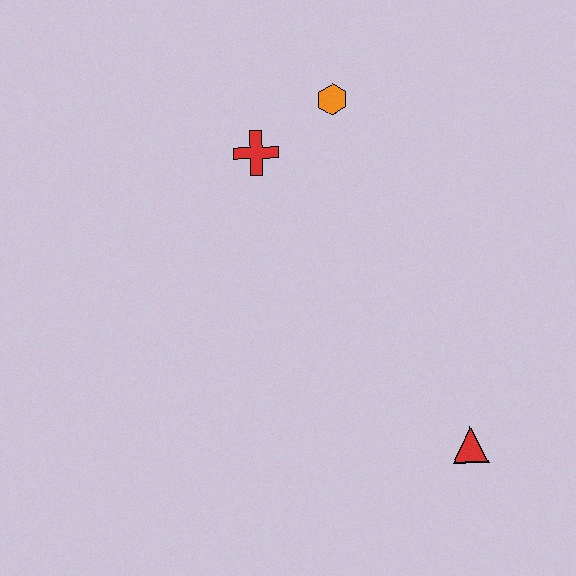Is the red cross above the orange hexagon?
No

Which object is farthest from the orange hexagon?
The red triangle is farthest from the orange hexagon.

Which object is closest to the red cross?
The orange hexagon is closest to the red cross.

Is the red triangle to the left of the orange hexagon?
No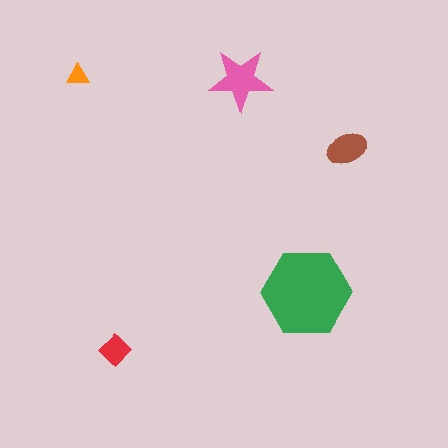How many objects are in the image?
There are 5 objects in the image.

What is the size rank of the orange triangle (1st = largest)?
5th.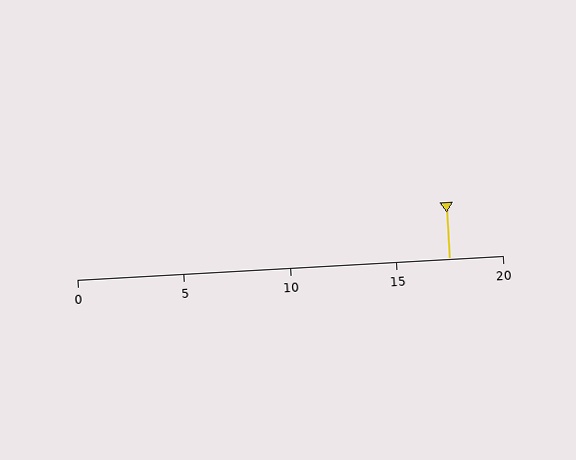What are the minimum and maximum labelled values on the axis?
The axis runs from 0 to 20.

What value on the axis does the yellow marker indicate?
The marker indicates approximately 17.5.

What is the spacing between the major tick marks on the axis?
The major ticks are spaced 5 apart.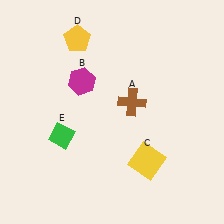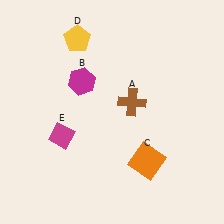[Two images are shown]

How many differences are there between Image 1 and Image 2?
There are 2 differences between the two images.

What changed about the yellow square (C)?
In Image 1, C is yellow. In Image 2, it changed to orange.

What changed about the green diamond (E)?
In Image 1, E is green. In Image 2, it changed to magenta.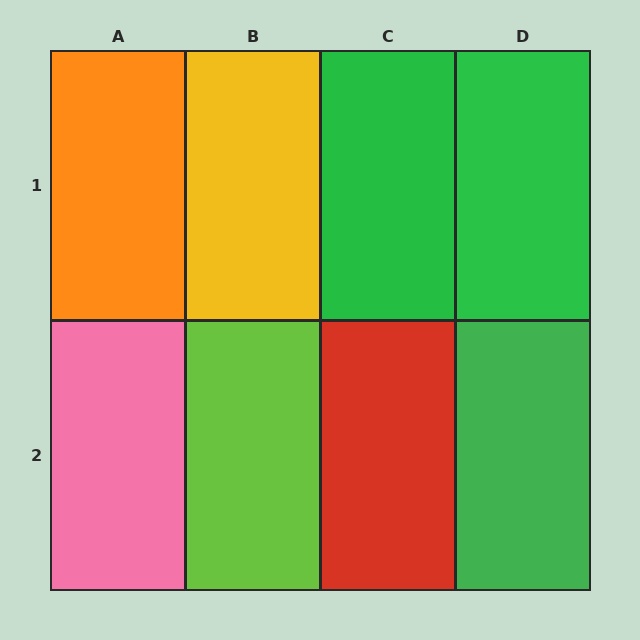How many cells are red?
1 cell is red.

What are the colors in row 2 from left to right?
Pink, lime, red, green.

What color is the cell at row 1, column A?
Orange.